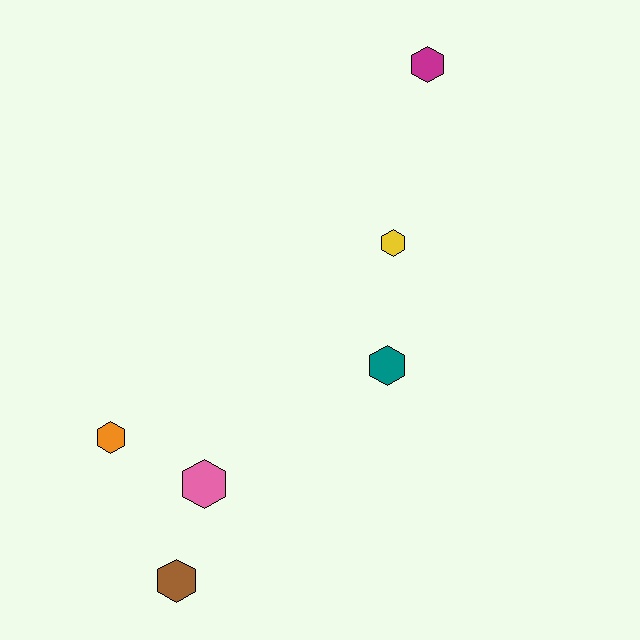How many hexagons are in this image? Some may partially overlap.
There are 6 hexagons.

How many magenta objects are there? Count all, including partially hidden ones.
There is 1 magenta object.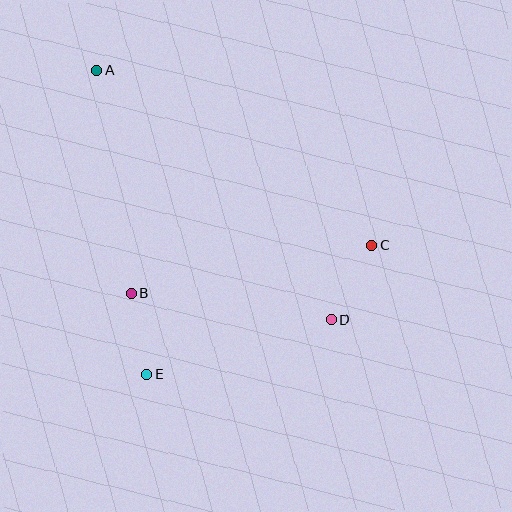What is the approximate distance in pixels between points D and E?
The distance between D and E is approximately 193 pixels.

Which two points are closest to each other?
Points B and E are closest to each other.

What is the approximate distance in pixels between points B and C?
The distance between B and C is approximately 245 pixels.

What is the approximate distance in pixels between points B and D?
The distance between B and D is approximately 202 pixels.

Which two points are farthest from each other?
Points A and D are farthest from each other.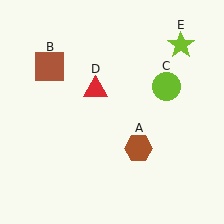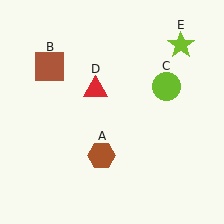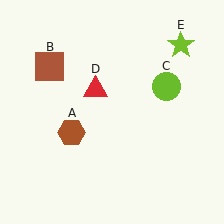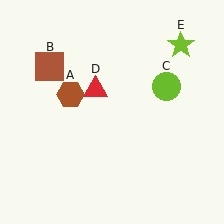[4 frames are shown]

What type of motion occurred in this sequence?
The brown hexagon (object A) rotated clockwise around the center of the scene.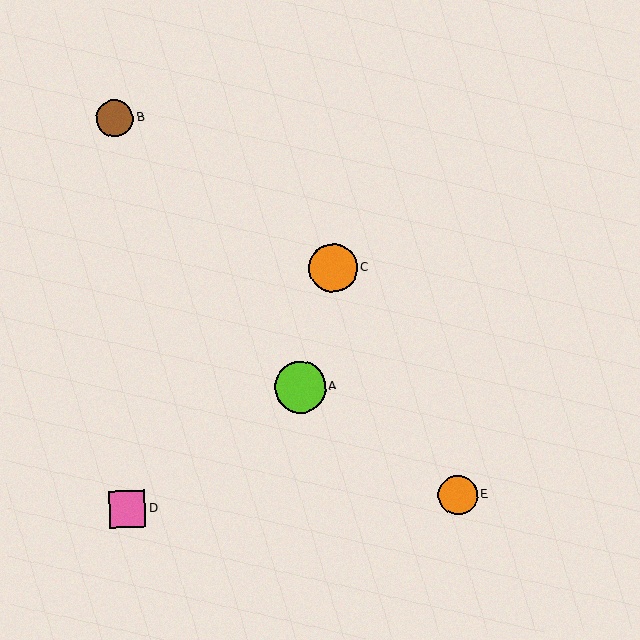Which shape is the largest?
The lime circle (labeled A) is the largest.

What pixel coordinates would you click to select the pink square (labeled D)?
Click at (127, 509) to select the pink square D.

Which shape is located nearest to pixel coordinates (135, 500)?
The pink square (labeled D) at (127, 509) is nearest to that location.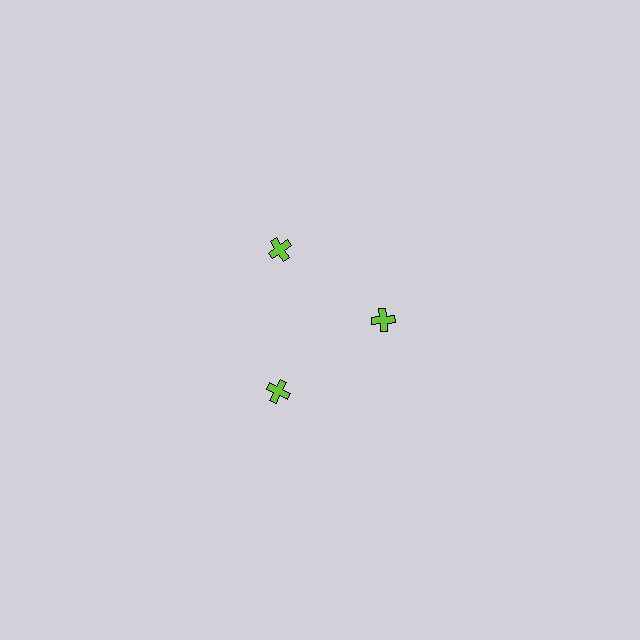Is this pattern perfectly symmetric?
No. The 3 lime crosses are arranged in a ring, but one element near the 3 o'clock position is pulled inward toward the center, breaking the 3-fold rotational symmetry.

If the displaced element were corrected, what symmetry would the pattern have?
It would have 3-fold rotational symmetry — the pattern would map onto itself every 120 degrees.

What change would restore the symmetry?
The symmetry would be restored by moving it outward, back onto the ring so that all 3 crosses sit at equal angles and equal distance from the center.